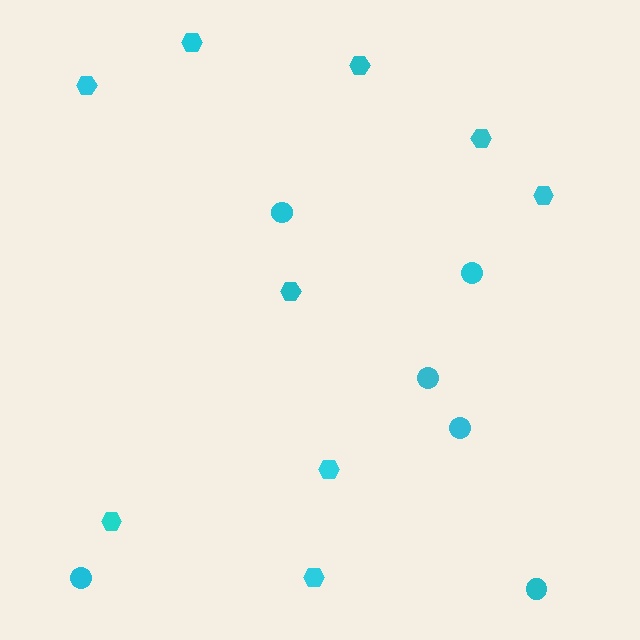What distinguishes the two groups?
There are 2 groups: one group of hexagons (9) and one group of circles (6).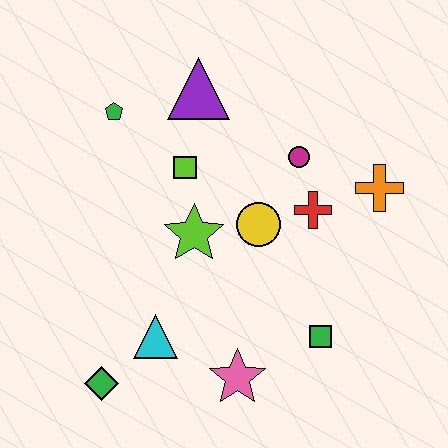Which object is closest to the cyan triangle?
The green diamond is closest to the cyan triangle.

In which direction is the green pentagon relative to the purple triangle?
The green pentagon is to the left of the purple triangle.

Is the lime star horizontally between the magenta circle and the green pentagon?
Yes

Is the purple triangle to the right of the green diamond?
Yes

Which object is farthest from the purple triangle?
The green diamond is farthest from the purple triangle.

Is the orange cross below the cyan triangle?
No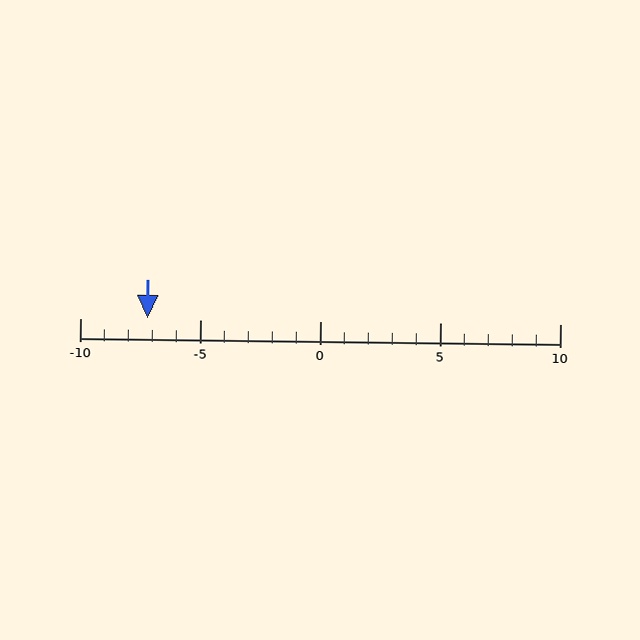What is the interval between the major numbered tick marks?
The major tick marks are spaced 5 units apart.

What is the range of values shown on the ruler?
The ruler shows values from -10 to 10.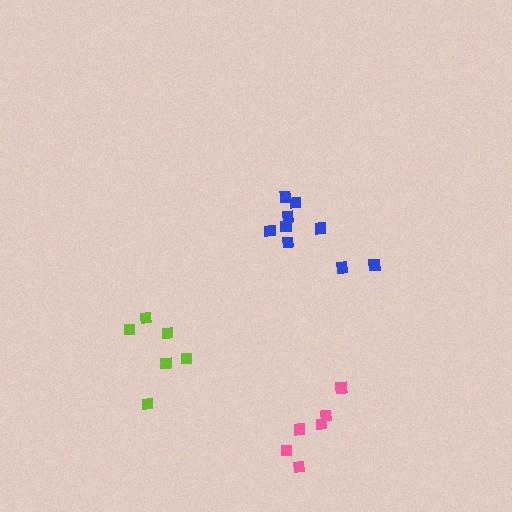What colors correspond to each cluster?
The clusters are colored: blue, lime, pink.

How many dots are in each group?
Group 1: 9 dots, Group 2: 6 dots, Group 3: 6 dots (21 total).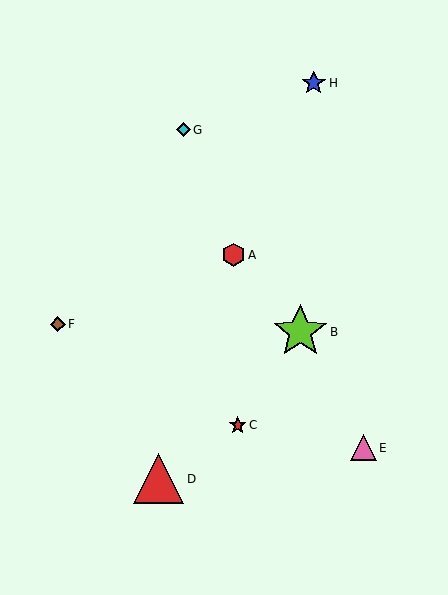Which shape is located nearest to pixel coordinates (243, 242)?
The red hexagon (labeled A) at (233, 255) is nearest to that location.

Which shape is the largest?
The lime star (labeled B) is the largest.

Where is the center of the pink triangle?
The center of the pink triangle is at (363, 448).